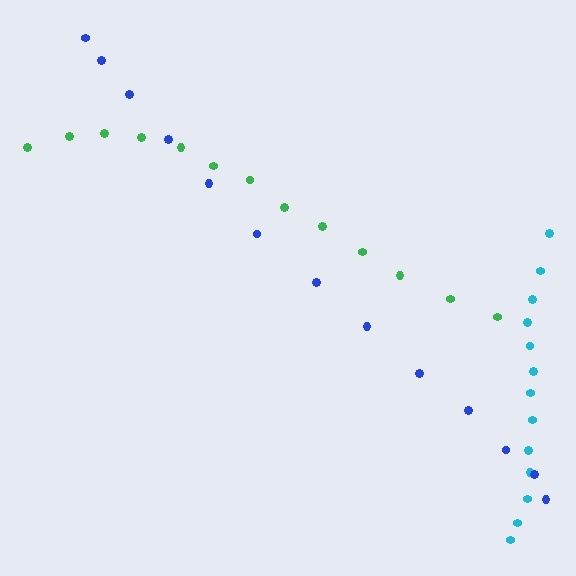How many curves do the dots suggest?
There are 3 distinct paths.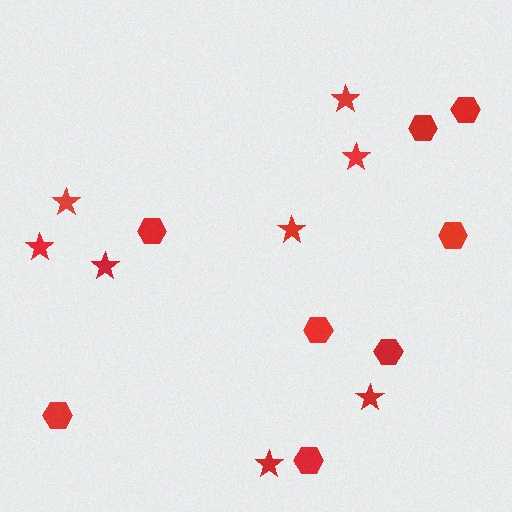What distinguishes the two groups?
There are 2 groups: one group of hexagons (8) and one group of stars (8).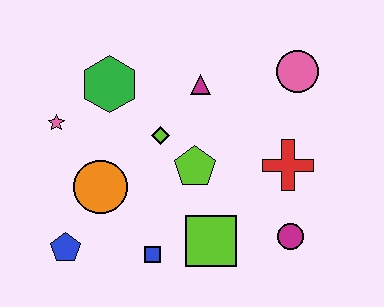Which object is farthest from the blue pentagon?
The pink circle is farthest from the blue pentagon.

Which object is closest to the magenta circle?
The red cross is closest to the magenta circle.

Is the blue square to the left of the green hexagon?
No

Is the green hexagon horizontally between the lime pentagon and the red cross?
No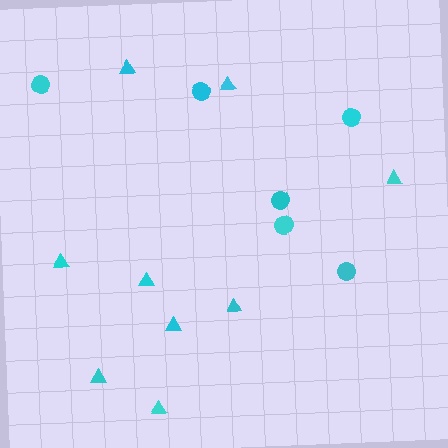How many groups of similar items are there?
There are 2 groups: one group of triangles (9) and one group of circles (6).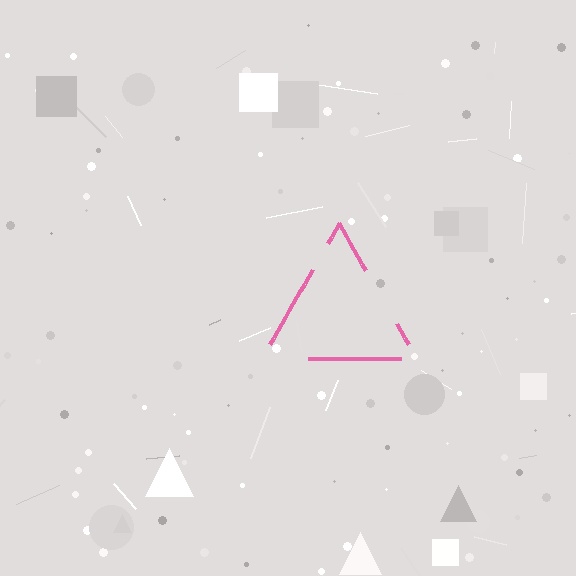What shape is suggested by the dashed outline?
The dashed outline suggests a triangle.